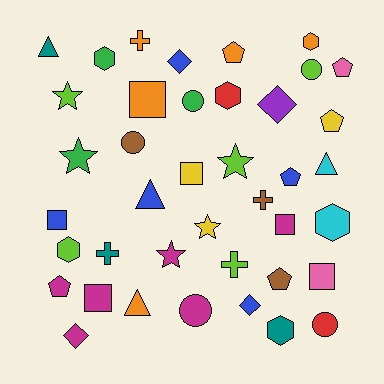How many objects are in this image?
There are 40 objects.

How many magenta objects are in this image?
There are 6 magenta objects.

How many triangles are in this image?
There are 4 triangles.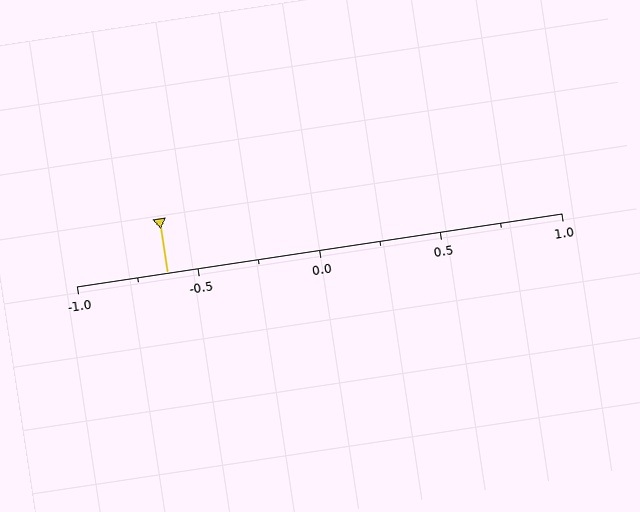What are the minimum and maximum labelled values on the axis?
The axis runs from -1.0 to 1.0.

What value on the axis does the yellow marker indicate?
The marker indicates approximately -0.62.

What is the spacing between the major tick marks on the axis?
The major ticks are spaced 0.5 apart.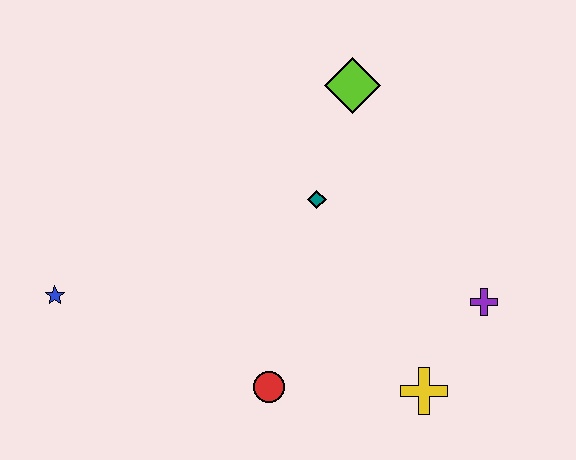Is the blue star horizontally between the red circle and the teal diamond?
No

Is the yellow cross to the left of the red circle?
No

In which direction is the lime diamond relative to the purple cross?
The lime diamond is above the purple cross.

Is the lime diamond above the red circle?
Yes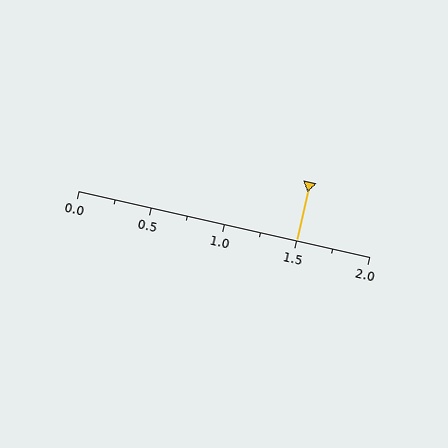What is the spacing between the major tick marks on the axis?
The major ticks are spaced 0.5 apart.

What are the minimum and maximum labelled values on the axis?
The axis runs from 0.0 to 2.0.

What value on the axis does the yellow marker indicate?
The marker indicates approximately 1.5.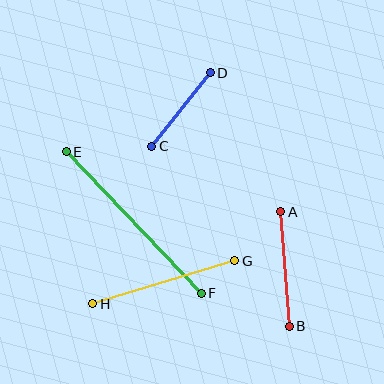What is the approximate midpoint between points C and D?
The midpoint is at approximately (181, 110) pixels.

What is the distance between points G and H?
The distance is approximately 149 pixels.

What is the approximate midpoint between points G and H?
The midpoint is at approximately (164, 282) pixels.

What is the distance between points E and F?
The distance is approximately 196 pixels.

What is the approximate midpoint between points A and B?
The midpoint is at approximately (285, 269) pixels.